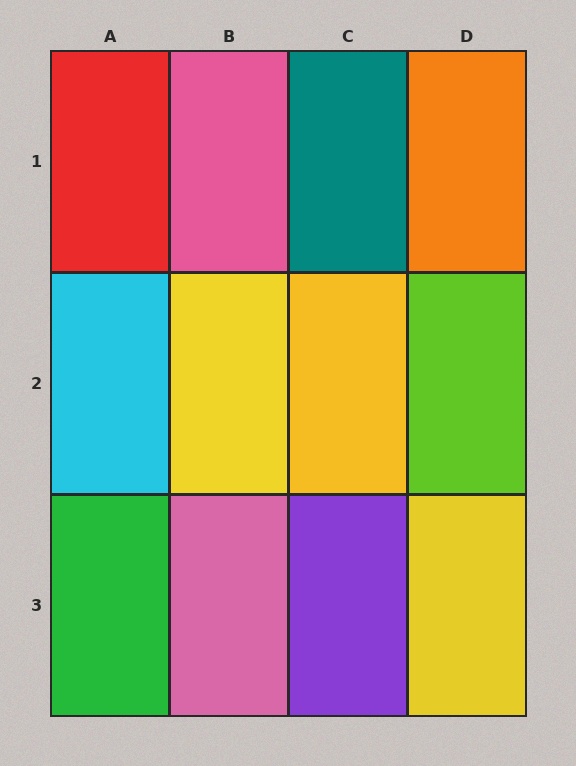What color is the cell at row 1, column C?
Teal.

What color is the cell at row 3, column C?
Purple.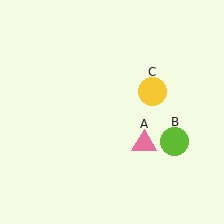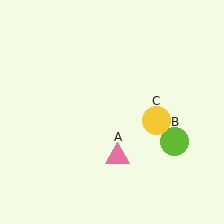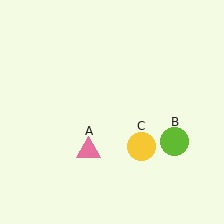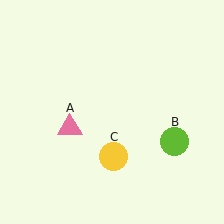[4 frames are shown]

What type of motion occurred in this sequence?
The pink triangle (object A), yellow circle (object C) rotated clockwise around the center of the scene.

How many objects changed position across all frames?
2 objects changed position: pink triangle (object A), yellow circle (object C).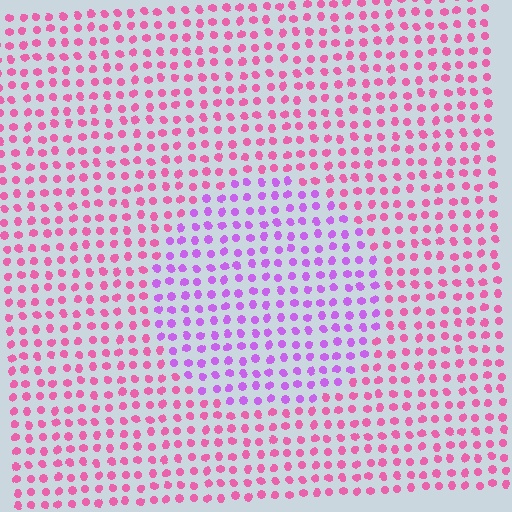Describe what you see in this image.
The image is filled with small pink elements in a uniform arrangement. A circle-shaped region is visible where the elements are tinted to a slightly different hue, forming a subtle color boundary.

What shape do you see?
I see a circle.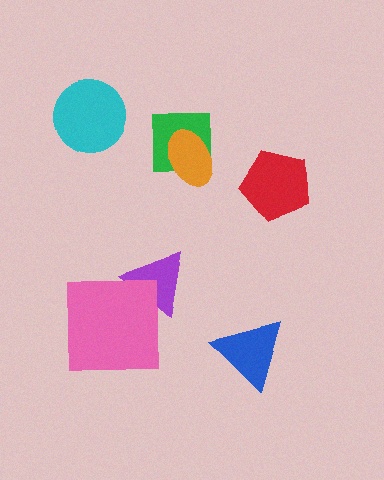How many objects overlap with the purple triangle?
1 object overlaps with the purple triangle.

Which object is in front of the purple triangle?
The pink square is in front of the purple triangle.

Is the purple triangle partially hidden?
Yes, it is partially covered by another shape.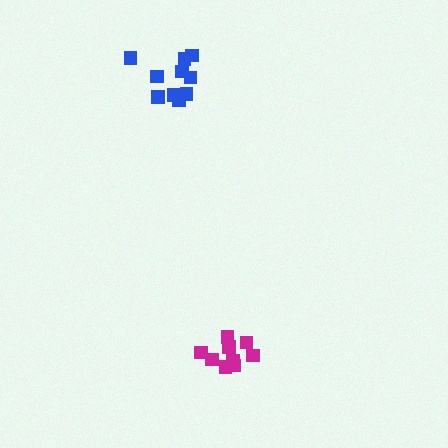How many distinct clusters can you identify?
There are 2 distinct clusters.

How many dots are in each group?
Group 1: 9 dots, Group 2: 10 dots (19 total).